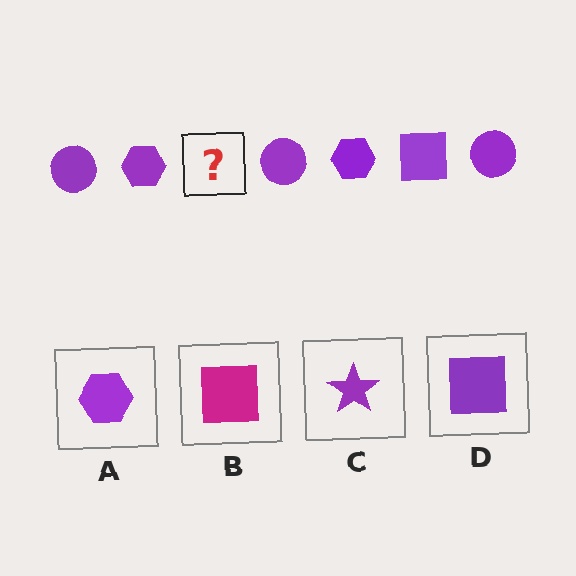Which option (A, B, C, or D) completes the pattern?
D.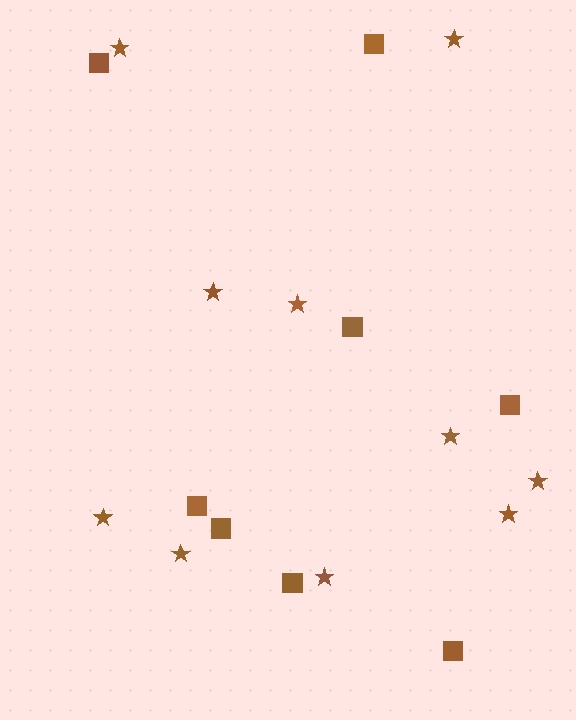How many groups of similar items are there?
There are 2 groups: one group of squares (8) and one group of stars (10).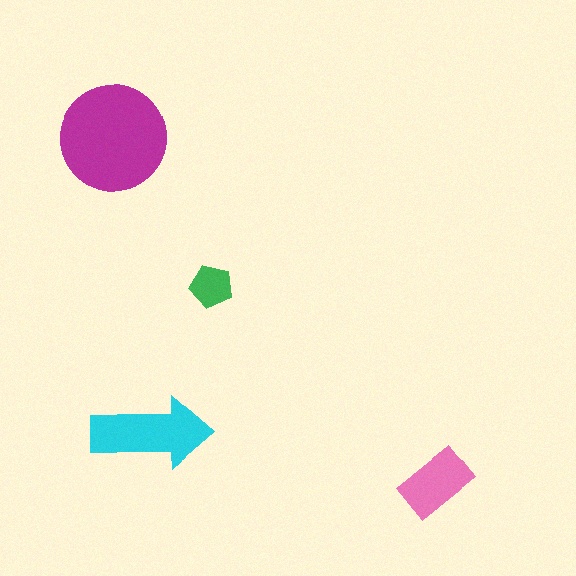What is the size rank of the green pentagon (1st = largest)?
4th.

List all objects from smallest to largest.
The green pentagon, the pink rectangle, the cyan arrow, the magenta circle.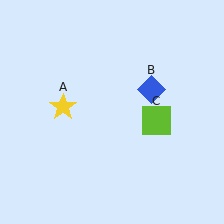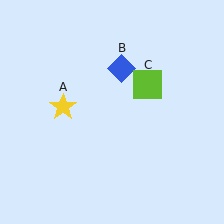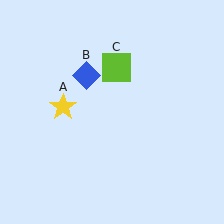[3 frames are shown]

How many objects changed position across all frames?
2 objects changed position: blue diamond (object B), lime square (object C).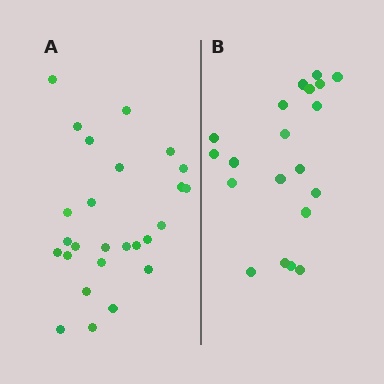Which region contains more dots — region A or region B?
Region A (the left region) has more dots.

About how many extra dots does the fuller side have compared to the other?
Region A has about 6 more dots than region B.